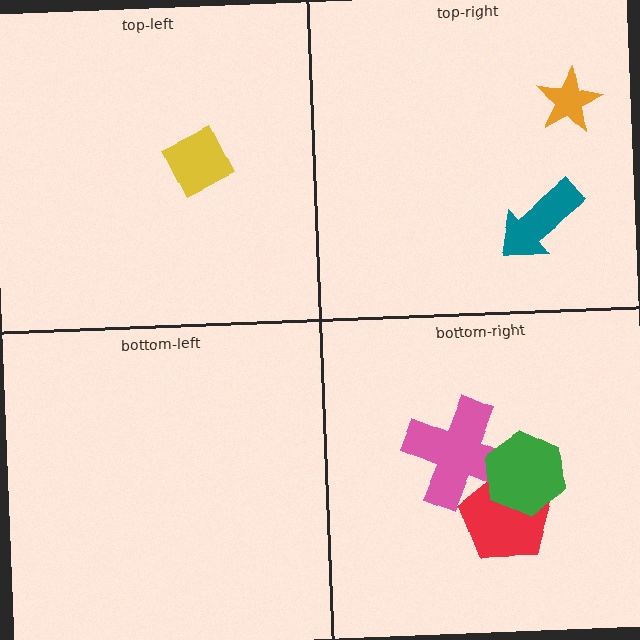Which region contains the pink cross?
The bottom-right region.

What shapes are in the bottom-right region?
The red pentagon, the pink cross, the green hexagon.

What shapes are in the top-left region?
The yellow diamond.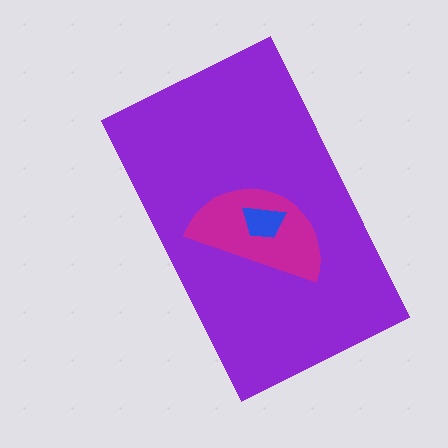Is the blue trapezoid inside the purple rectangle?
Yes.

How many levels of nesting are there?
3.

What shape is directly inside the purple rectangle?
The magenta semicircle.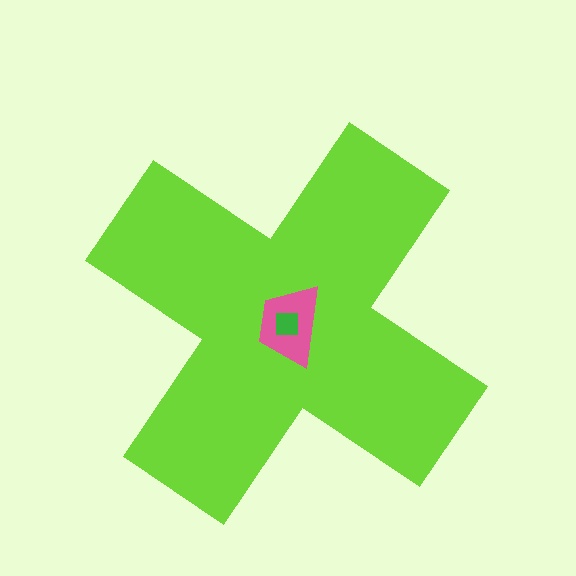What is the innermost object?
The green square.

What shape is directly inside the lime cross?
The pink trapezoid.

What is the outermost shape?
The lime cross.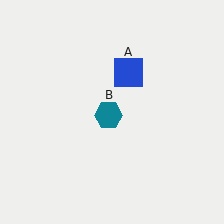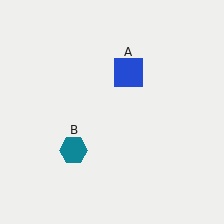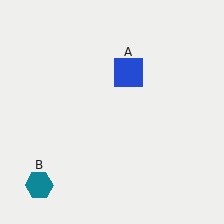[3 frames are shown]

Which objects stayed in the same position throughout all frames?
Blue square (object A) remained stationary.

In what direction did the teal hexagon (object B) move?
The teal hexagon (object B) moved down and to the left.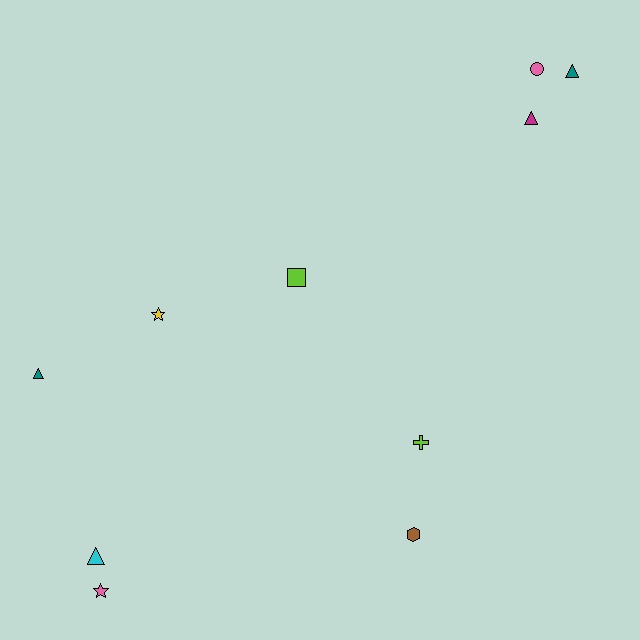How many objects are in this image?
There are 10 objects.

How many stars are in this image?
There are 2 stars.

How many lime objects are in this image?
There are 2 lime objects.